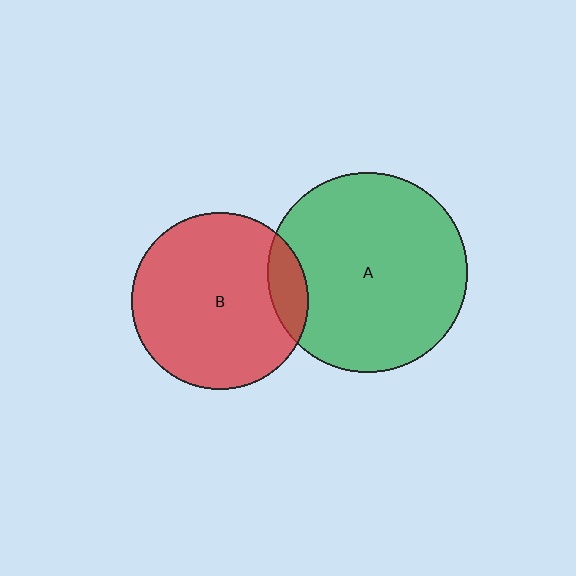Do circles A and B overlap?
Yes.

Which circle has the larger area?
Circle A (green).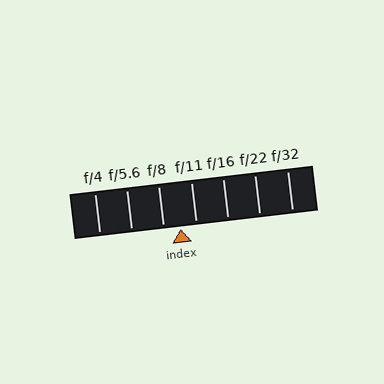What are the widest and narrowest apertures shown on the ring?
The widest aperture shown is f/4 and the narrowest is f/32.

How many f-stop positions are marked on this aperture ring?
There are 7 f-stop positions marked.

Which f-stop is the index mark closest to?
The index mark is closest to f/11.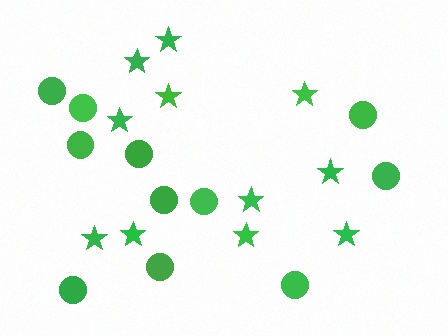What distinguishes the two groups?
There are 2 groups: one group of stars (11) and one group of circles (11).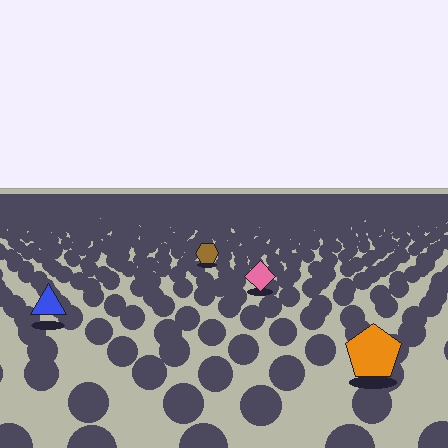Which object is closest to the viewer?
The orange pentagon is closest. The texture marks near it are larger and more spread out.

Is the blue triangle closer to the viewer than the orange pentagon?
No. The orange pentagon is closer — you can tell from the texture gradient: the ground texture is coarser near it.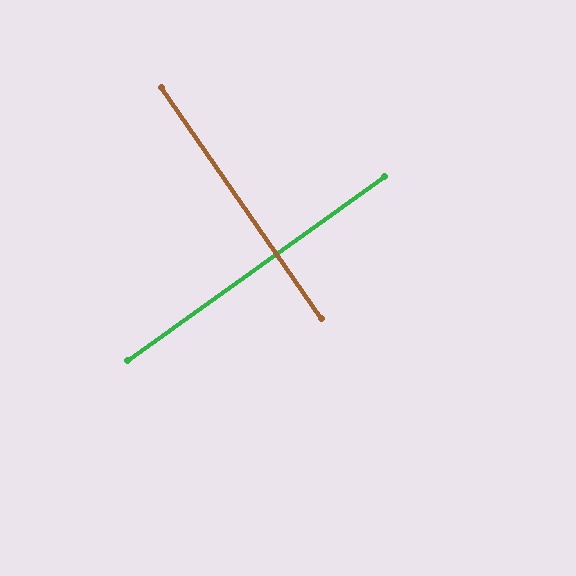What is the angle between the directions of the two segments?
Approximately 89 degrees.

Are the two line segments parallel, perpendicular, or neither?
Perpendicular — they meet at approximately 89°.